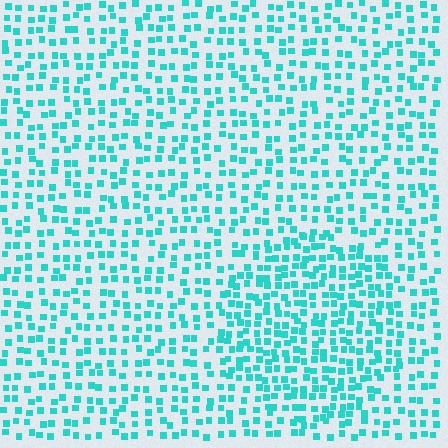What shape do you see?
I see a circle.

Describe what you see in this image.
The image contains small cyan elements arranged at two different densities. A circle-shaped region is visible where the elements are more densely packed than the surrounding area.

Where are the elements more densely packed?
The elements are more densely packed inside the circle boundary.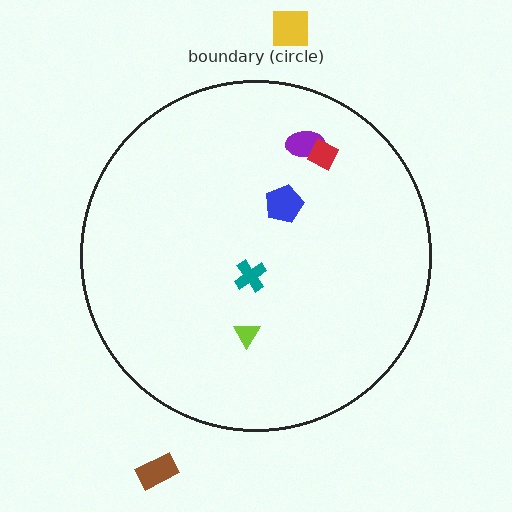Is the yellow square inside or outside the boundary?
Outside.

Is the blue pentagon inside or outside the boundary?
Inside.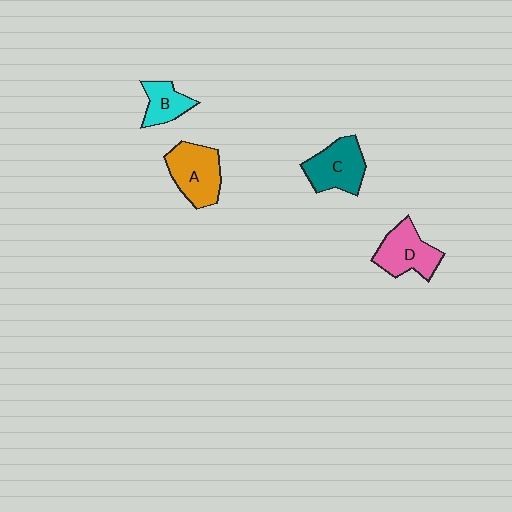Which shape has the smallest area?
Shape B (cyan).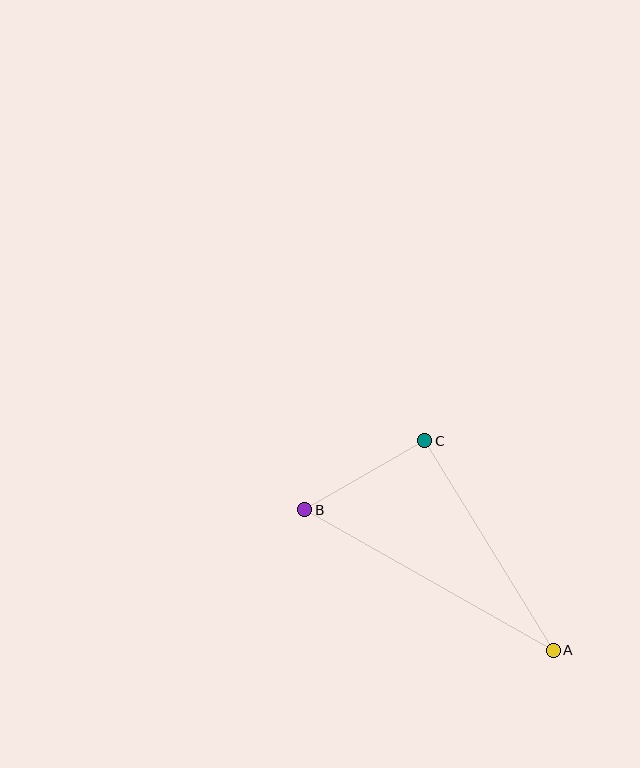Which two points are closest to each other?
Points B and C are closest to each other.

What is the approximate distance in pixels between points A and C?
The distance between A and C is approximately 245 pixels.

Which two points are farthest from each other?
Points A and B are farthest from each other.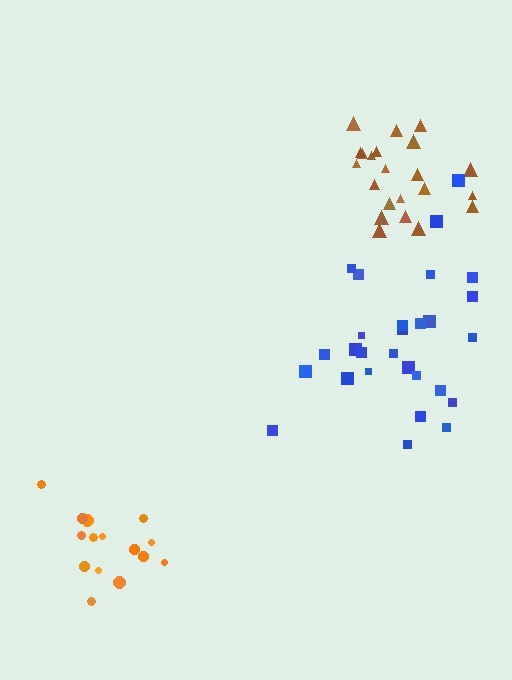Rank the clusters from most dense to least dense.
brown, orange, blue.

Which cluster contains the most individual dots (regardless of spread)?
Blue (28).